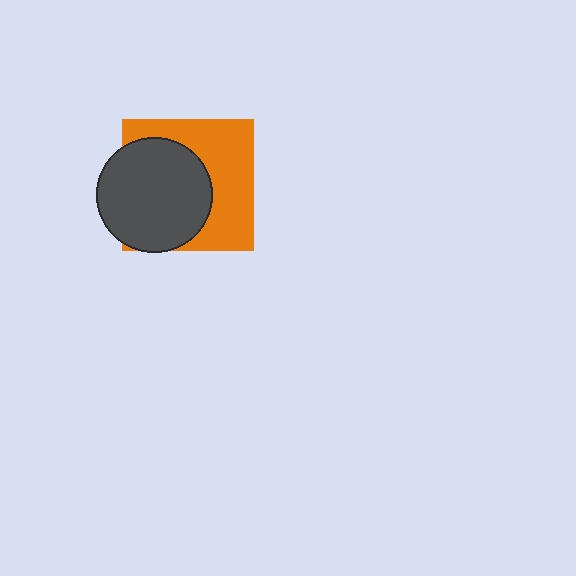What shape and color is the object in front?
The object in front is a dark gray circle.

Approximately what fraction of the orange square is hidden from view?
Roughly 51% of the orange square is hidden behind the dark gray circle.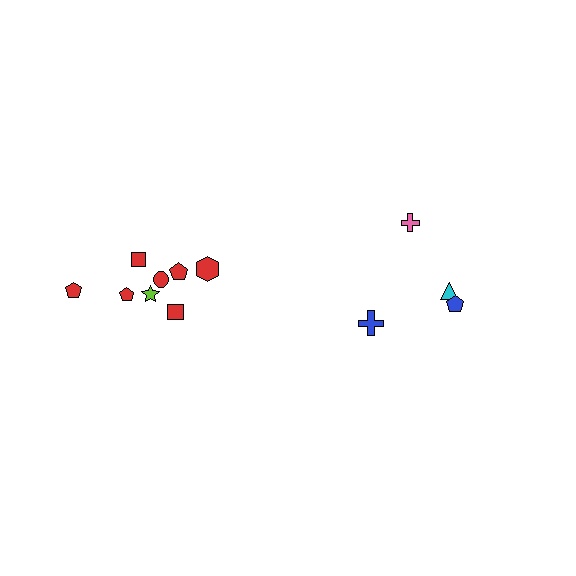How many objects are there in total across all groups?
There are 12 objects.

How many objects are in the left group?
There are 8 objects.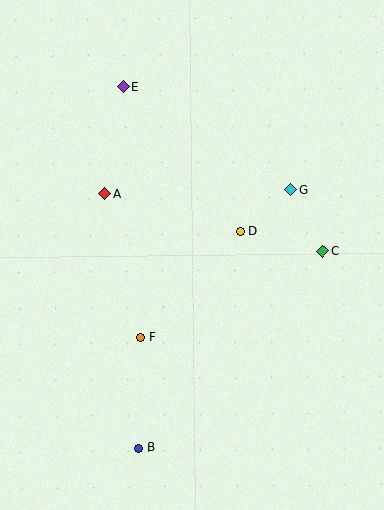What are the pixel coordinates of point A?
Point A is at (105, 194).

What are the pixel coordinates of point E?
Point E is at (123, 87).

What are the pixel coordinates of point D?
Point D is at (240, 232).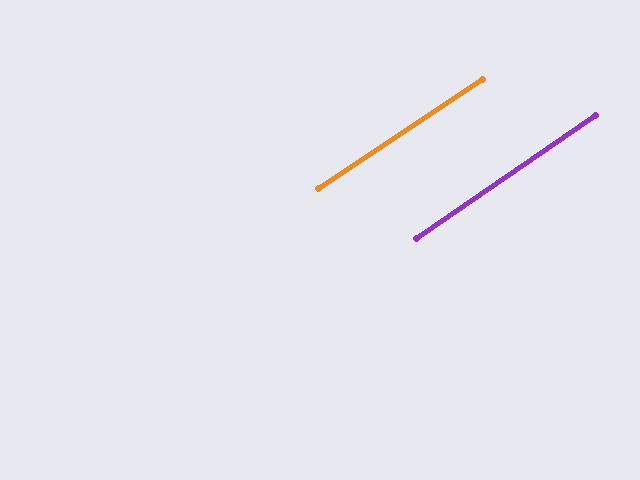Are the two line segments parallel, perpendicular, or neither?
Parallel — their directions differ by only 0.9°.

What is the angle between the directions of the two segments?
Approximately 1 degree.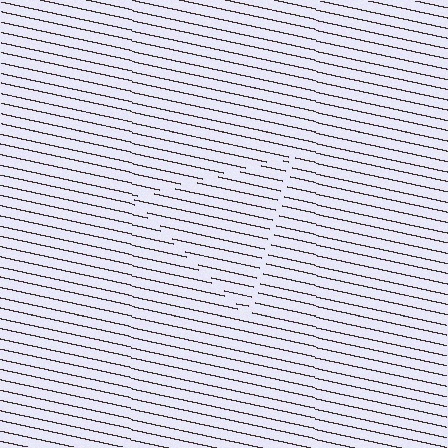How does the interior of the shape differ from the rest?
The interior of the shape contains the same grating, shifted by half a period — the contour is defined by the phase discontinuity where line-ends from the inner and outer gratings abut.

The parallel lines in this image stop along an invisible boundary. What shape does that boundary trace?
An illusory triangle. The interior of the shape contains the same grating, shifted by half a period — the contour is defined by the phase discontinuity where line-ends from the inner and outer gratings abut.